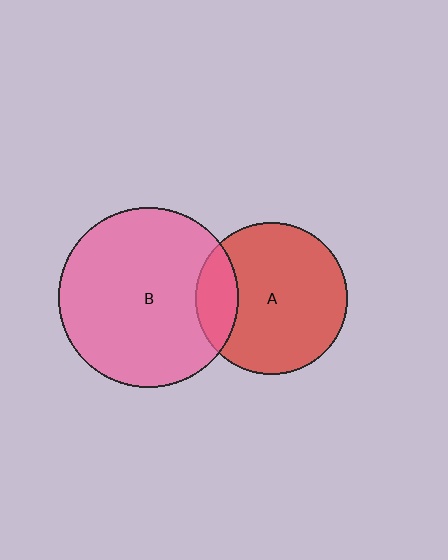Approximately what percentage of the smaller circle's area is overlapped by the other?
Approximately 20%.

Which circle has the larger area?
Circle B (pink).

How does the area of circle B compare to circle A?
Approximately 1.4 times.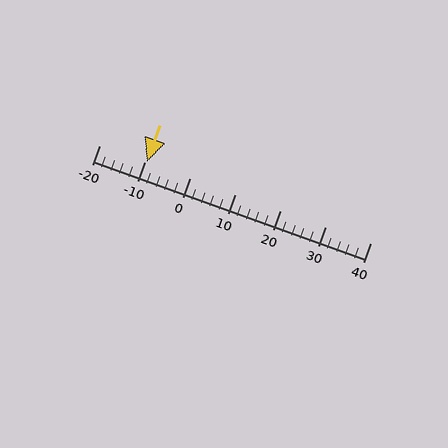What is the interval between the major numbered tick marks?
The major tick marks are spaced 10 units apart.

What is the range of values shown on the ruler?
The ruler shows values from -20 to 40.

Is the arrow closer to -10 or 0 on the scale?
The arrow is closer to -10.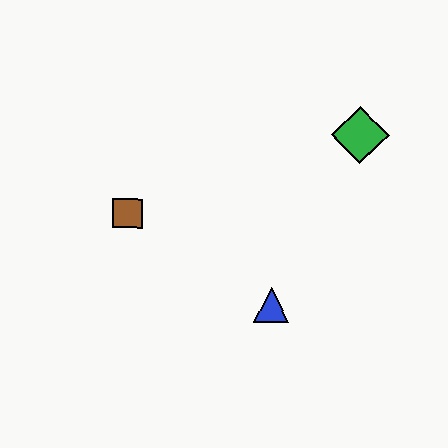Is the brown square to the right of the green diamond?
No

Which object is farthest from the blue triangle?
The green diamond is farthest from the blue triangle.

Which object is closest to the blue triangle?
The brown square is closest to the blue triangle.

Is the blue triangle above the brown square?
No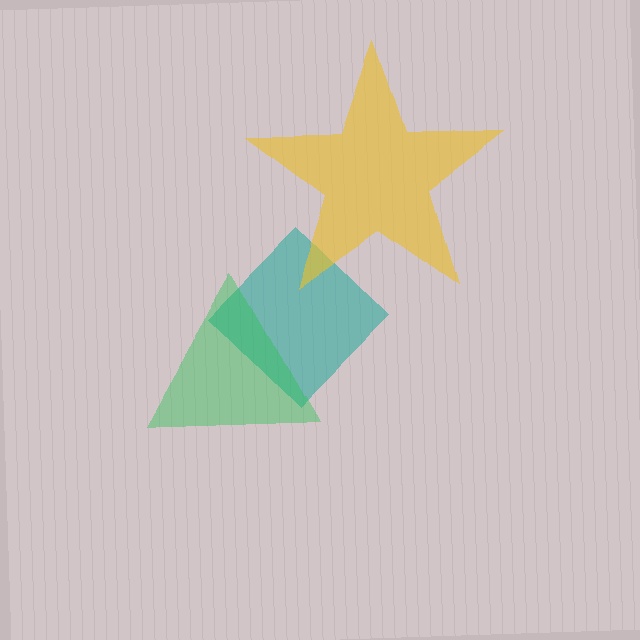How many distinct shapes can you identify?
There are 3 distinct shapes: a teal diamond, a green triangle, a yellow star.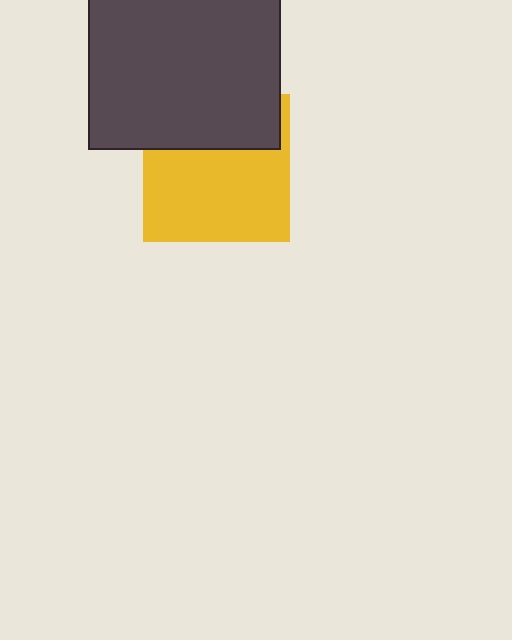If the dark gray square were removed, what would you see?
You would see the complete yellow square.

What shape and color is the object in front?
The object in front is a dark gray square.